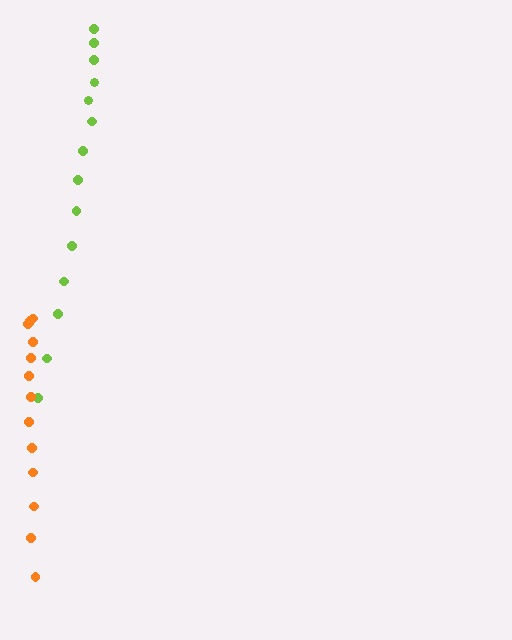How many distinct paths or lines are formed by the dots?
There are 2 distinct paths.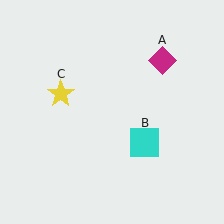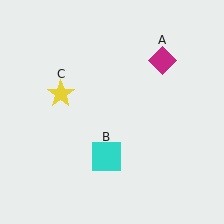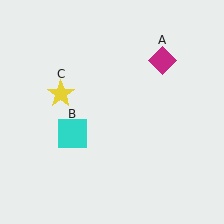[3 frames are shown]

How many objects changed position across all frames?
1 object changed position: cyan square (object B).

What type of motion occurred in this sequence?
The cyan square (object B) rotated clockwise around the center of the scene.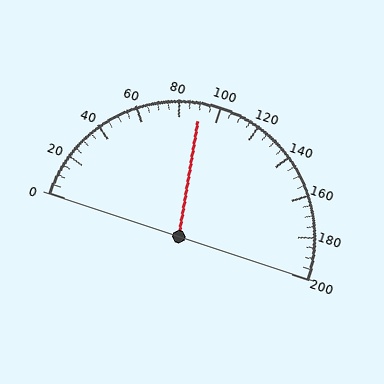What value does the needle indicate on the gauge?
The needle indicates approximately 90.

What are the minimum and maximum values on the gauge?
The gauge ranges from 0 to 200.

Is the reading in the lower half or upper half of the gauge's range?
The reading is in the lower half of the range (0 to 200).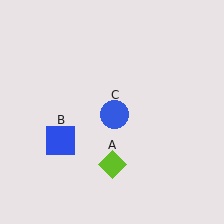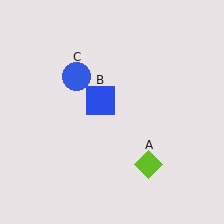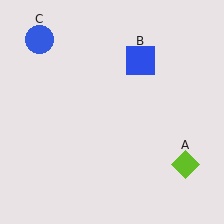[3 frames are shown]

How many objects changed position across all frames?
3 objects changed position: lime diamond (object A), blue square (object B), blue circle (object C).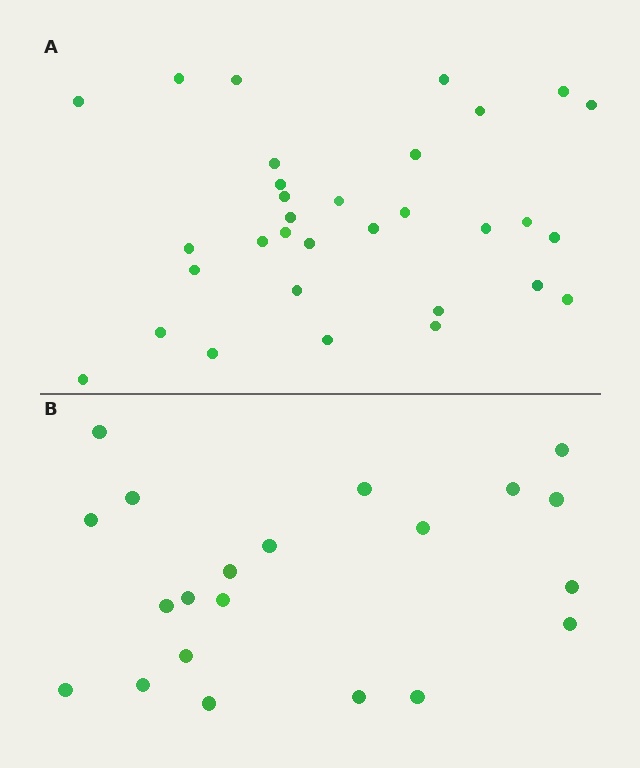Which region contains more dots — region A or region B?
Region A (the top region) has more dots.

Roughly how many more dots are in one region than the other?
Region A has roughly 12 or so more dots than region B.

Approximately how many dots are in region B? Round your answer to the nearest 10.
About 20 dots. (The exact count is 21, which rounds to 20.)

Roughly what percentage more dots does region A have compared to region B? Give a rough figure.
About 50% more.